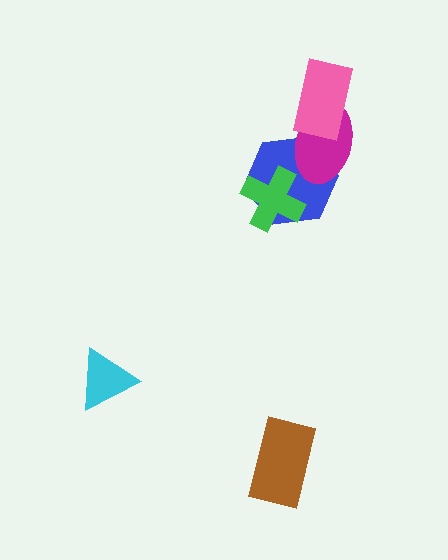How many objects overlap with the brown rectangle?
0 objects overlap with the brown rectangle.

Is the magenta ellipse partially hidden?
Yes, it is partially covered by another shape.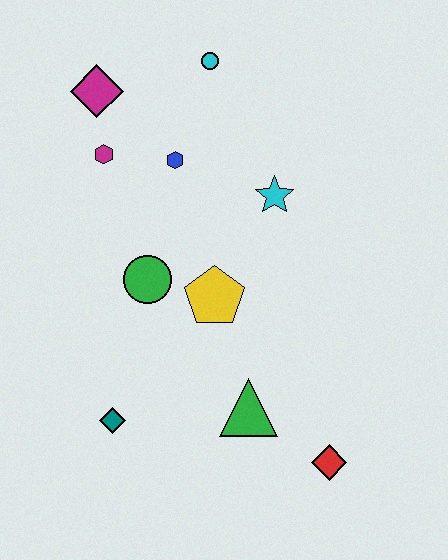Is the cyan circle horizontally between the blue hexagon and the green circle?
No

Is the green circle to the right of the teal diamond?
Yes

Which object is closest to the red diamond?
The green triangle is closest to the red diamond.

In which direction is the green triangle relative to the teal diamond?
The green triangle is to the right of the teal diamond.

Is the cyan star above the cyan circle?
No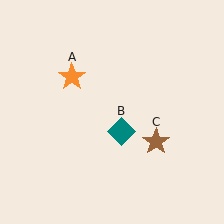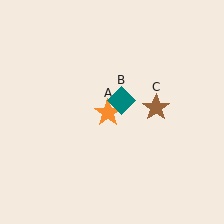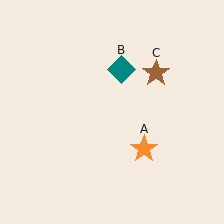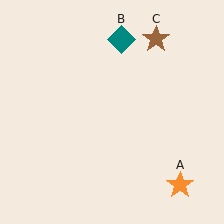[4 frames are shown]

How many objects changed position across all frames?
3 objects changed position: orange star (object A), teal diamond (object B), brown star (object C).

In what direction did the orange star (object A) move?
The orange star (object A) moved down and to the right.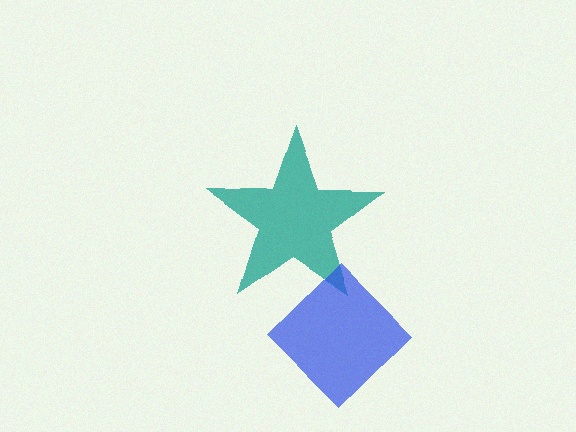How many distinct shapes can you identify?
There are 2 distinct shapes: a teal star, a blue diamond.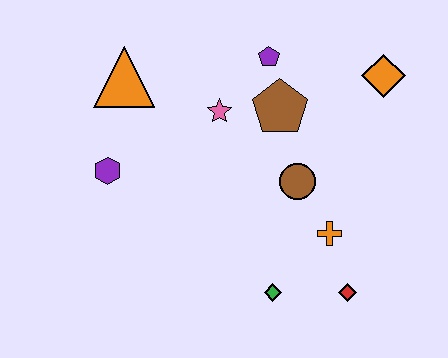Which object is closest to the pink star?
The brown pentagon is closest to the pink star.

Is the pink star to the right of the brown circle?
No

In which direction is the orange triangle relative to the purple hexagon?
The orange triangle is above the purple hexagon.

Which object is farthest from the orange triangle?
The red diamond is farthest from the orange triangle.